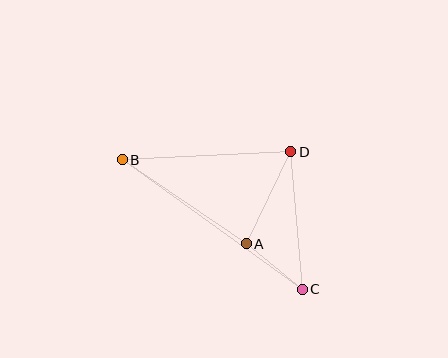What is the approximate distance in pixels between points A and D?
The distance between A and D is approximately 102 pixels.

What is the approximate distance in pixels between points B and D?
The distance between B and D is approximately 168 pixels.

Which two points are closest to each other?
Points A and C are closest to each other.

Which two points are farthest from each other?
Points B and C are farthest from each other.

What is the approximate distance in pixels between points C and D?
The distance between C and D is approximately 138 pixels.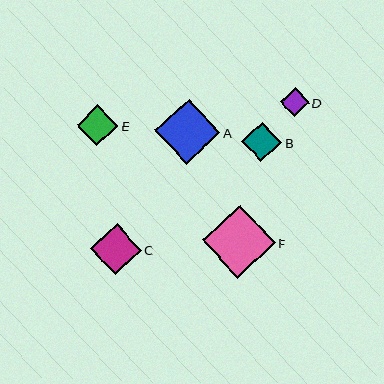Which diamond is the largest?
Diamond F is the largest with a size of approximately 73 pixels.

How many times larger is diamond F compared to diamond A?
Diamond F is approximately 1.1 times the size of diamond A.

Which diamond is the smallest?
Diamond D is the smallest with a size of approximately 29 pixels.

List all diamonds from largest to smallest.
From largest to smallest: F, A, C, E, B, D.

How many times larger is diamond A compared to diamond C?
Diamond A is approximately 1.3 times the size of diamond C.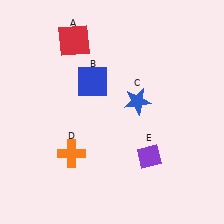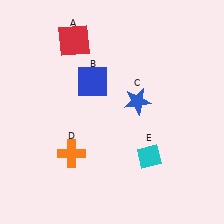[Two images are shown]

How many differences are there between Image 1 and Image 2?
There is 1 difference between the two images.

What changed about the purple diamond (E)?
In Image 1, E is purple. In Image 2, it changed to cyan.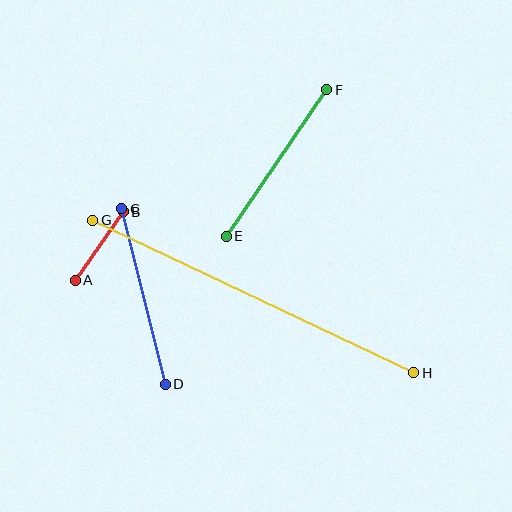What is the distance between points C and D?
The distance is approximately 180 pixels.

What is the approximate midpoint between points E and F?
The midpoint is at approximately (277, 163) pixels.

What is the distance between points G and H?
The distance is approximately 355 pixels.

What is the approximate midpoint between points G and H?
The midpoint is at approximately (253, 297) pixels.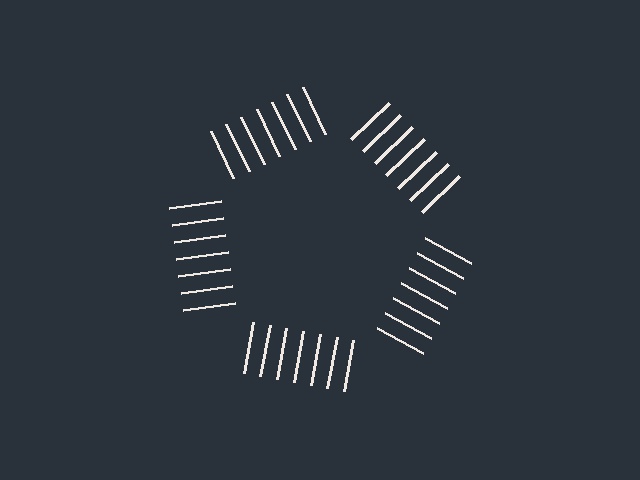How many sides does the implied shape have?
5 sides — the line-ends trace a pentagon.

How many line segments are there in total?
35 — 7 along each of the 5 edges.